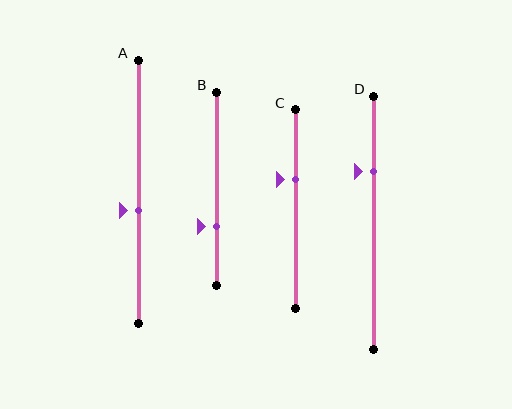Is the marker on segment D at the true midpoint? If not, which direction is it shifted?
No, the marker on segment D is shifted upward by about 20% of the segment length.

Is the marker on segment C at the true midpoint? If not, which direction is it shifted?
No, the marker on segment C is shifted upward by about 15% of the segment length.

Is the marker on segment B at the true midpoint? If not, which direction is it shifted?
No, the marker on segment B is shifted downward by about 20% of the segment length.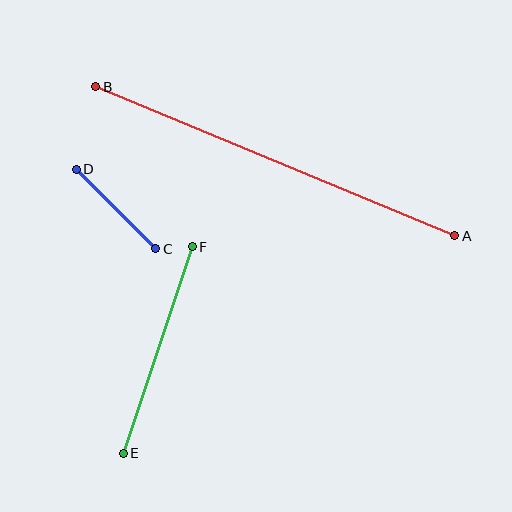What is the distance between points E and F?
The distance is approximately 218 pixels.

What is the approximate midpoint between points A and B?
The midpoint is at approximately (275, 161) pixels.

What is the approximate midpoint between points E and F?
The midpoint is at approximately (158, 350) pixels.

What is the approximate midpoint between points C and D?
The midpoint is at approximately (116, 209) pixels.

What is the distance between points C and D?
The distance is approximately 112 pixels.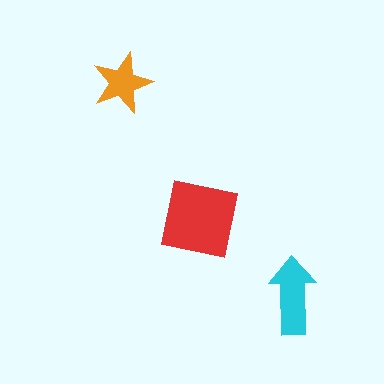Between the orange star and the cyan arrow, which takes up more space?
The cyan arrow.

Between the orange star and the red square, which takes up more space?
The red square.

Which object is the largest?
The red square.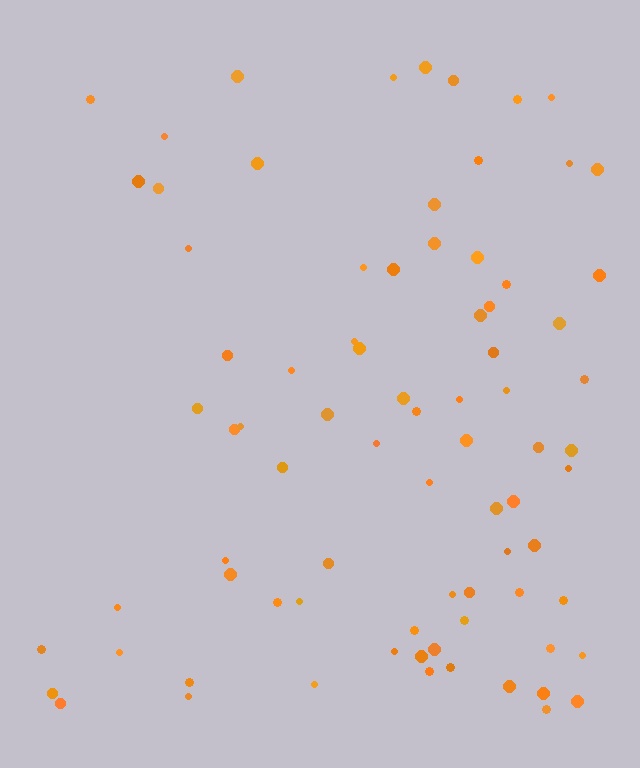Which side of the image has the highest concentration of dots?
The right.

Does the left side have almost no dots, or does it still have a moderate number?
Still a moderate number, just noticeably fewer than the right.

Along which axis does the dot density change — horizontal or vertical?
Horizontal.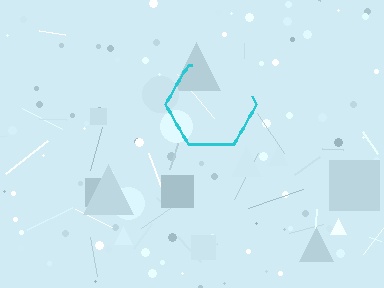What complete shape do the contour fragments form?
The contour fragments form a hexagon.